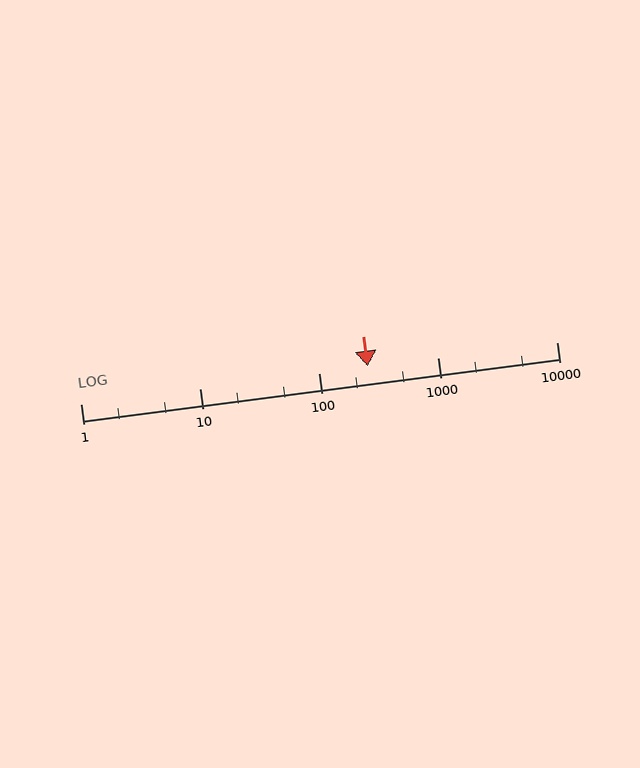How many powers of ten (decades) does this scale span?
The scale spans 4 decades, from 1 to 10000.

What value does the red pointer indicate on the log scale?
The pointer indicates approximately 260.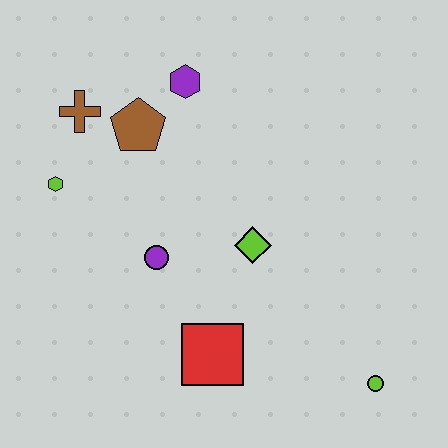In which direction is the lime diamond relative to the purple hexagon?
The lime diamond is below the purple hexagon.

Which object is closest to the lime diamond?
The purple circle is closest to the lime diamond.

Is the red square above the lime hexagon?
No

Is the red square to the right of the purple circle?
Yes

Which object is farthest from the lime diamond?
The brown cross is farthest from the lime diamond.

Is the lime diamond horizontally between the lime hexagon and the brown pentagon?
No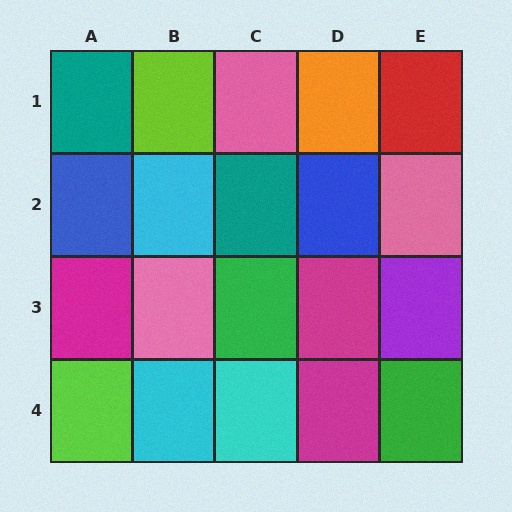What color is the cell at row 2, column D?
Blue.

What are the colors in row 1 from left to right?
Teal, lime, pink, orange, red.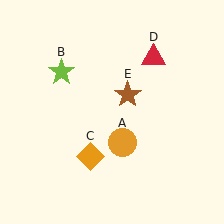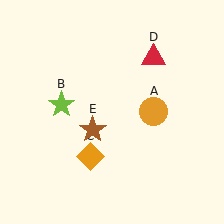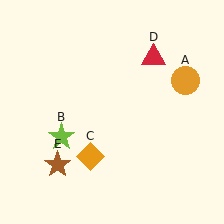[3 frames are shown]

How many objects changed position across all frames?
3 objects changed position: orange circle (object A), lime star (object B), brown star (object E).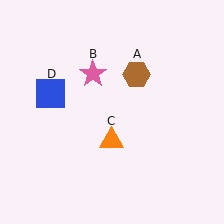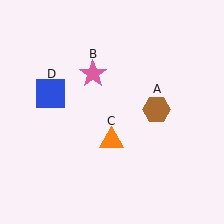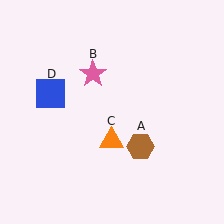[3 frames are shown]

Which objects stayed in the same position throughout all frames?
Pink star (object B) and orange triangle (object C) and blue square (object D) remained stationary.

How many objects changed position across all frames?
1 object changed position: brown hexagon (object A).